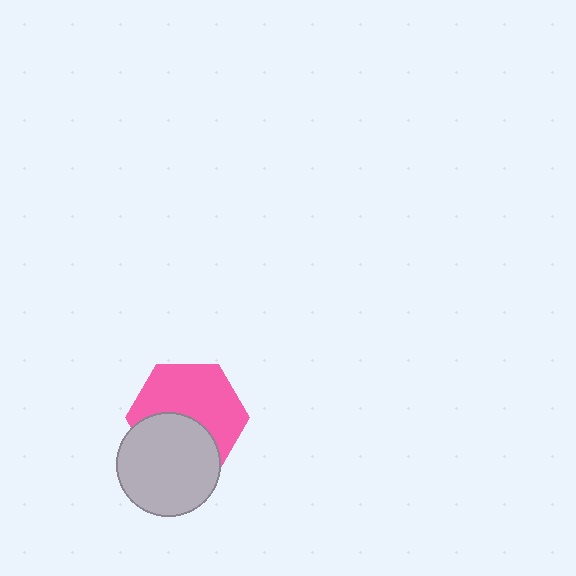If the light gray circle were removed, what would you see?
You would see the complete pink hexagon.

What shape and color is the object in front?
The object in front is a light gray circle.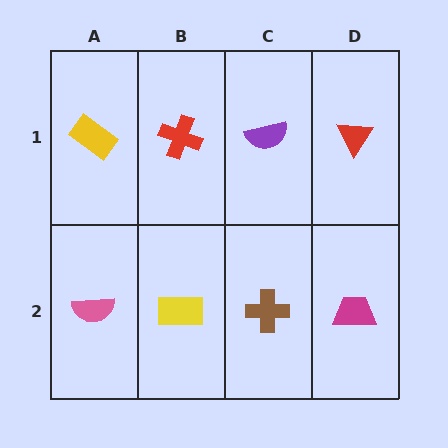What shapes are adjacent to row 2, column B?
A red cross (row 1, column B), a pink semicircle (row 2, column A), a brown cross (row 2, column C).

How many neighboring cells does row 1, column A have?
2.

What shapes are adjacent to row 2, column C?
A purple semicircle (row 1, column C), a yellow rectangle (row 2, column B), a magenta trapezoid (row 2, column D).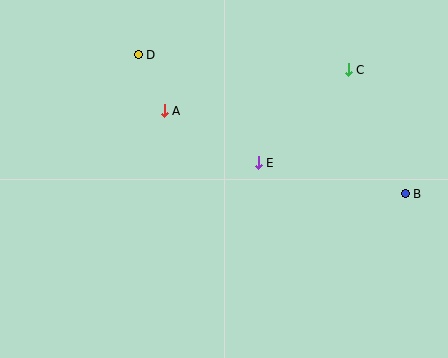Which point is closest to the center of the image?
Point E at (258, 163) is closest to the center.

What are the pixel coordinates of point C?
Point C is at (348, 70).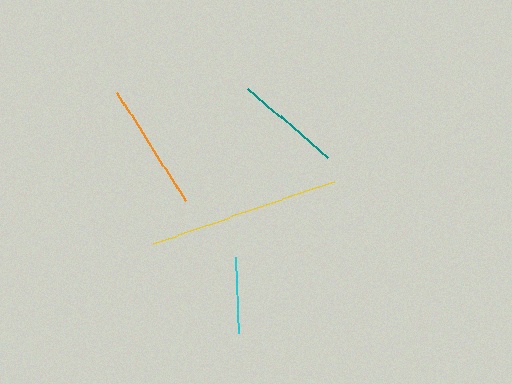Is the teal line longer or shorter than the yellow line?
The yellow line is longer than the teal line.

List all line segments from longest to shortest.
From longest to shortest: yellow, orange, teal, cyan.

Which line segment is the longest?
The yellow line is the longest at approximately 192 pixels.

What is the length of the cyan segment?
The cyan segment is approximately 76 pixels long.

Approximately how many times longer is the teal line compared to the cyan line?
The teal line is approximately 1.4 times the length of the cyan line.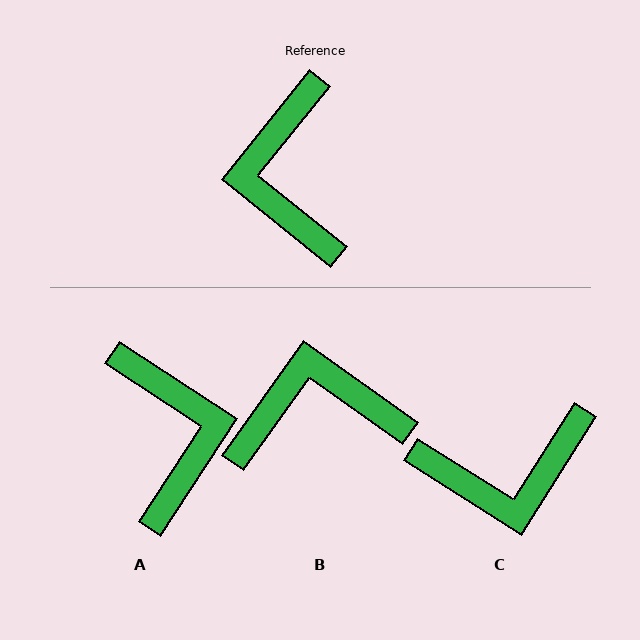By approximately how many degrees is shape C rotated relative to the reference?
Approximately 97 degrees counter-clockwise.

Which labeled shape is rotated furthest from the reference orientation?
A, about 174 degrees away.